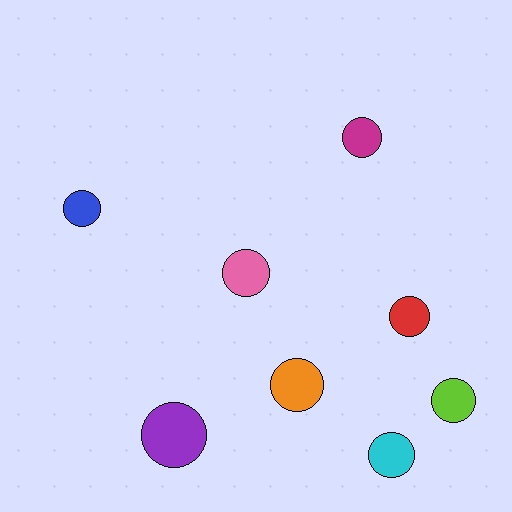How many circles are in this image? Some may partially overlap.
There are 8 circles.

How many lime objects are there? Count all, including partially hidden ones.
There is 1 lime object.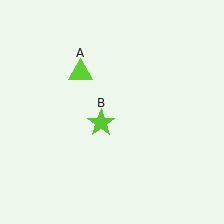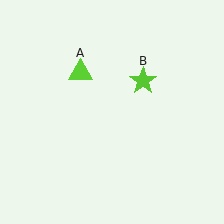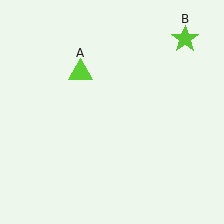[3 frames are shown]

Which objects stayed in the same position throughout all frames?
Lime triangle (object A) remained stationary.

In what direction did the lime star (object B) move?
The lime star (object B) moved up and to the right.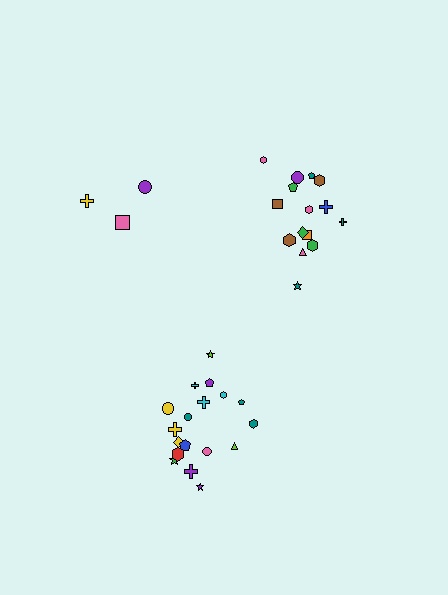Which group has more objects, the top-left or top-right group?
The top-right group.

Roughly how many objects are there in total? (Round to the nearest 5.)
Roughly 35 objects in total.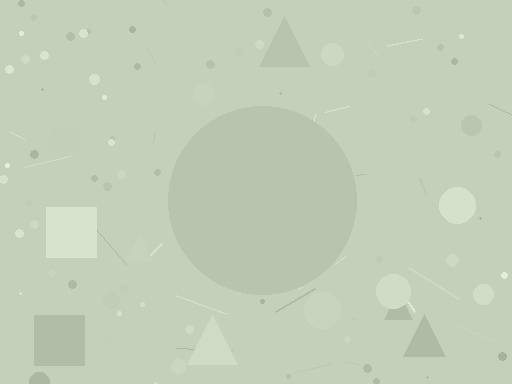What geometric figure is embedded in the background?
A circle is embedded in the background.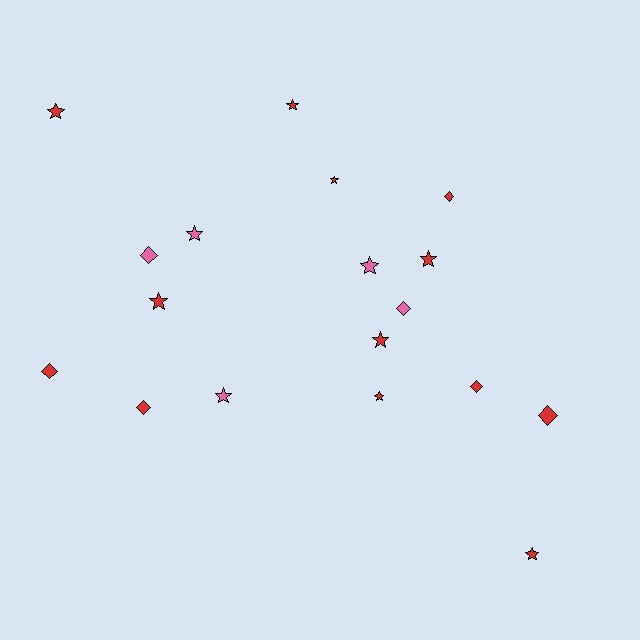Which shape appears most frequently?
Star, with 11 objects.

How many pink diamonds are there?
There are 2 pink diamonds.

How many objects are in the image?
There are 18 objects.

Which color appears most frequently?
Red, with 13 objects.